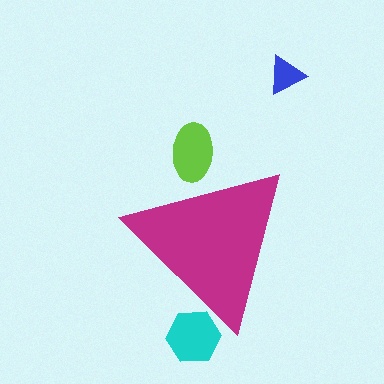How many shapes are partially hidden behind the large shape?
2 shapes are partially hidden.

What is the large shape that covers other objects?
A magenta triangle.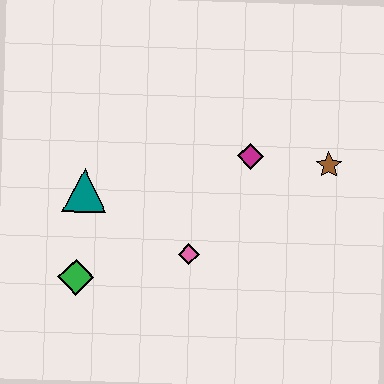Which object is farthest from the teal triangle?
The brown star is farthest from the teal triangle.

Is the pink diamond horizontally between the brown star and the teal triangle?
Yes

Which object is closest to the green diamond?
The teal triangle is closest to the green diamond.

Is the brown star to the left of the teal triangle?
No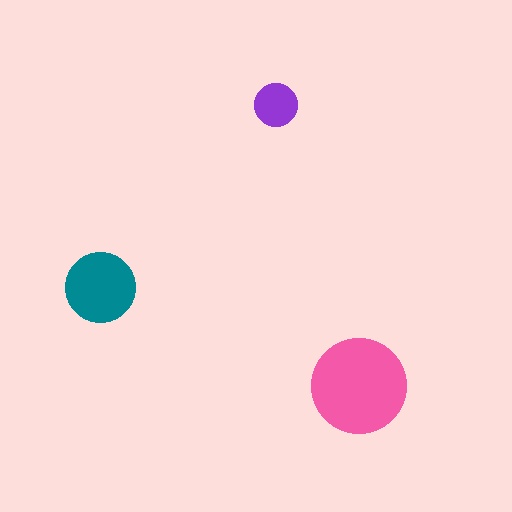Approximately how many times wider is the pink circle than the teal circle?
About 1.5 times wider.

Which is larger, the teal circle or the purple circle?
The teal one.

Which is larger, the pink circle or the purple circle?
The pink one.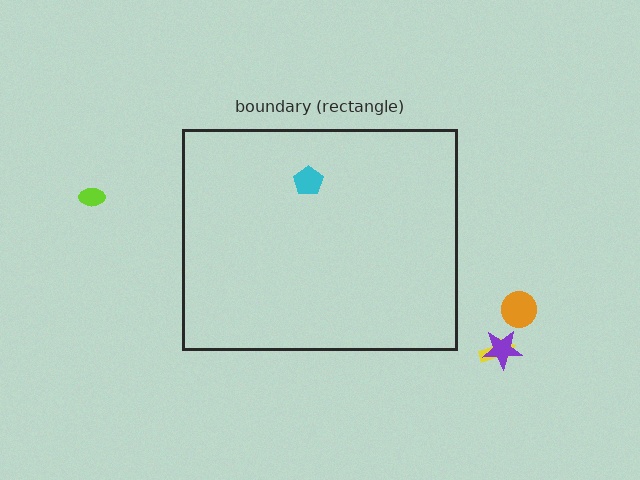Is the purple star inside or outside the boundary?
Outside.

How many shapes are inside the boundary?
1 inside, 4 outside.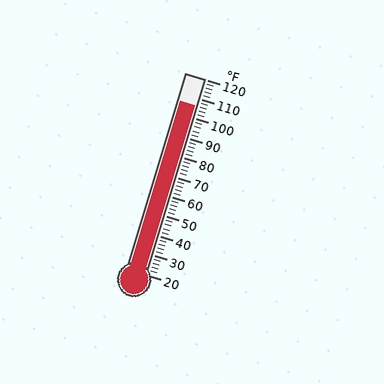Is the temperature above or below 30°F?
The temperature is above 30°F.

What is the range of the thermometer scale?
The thermometer scale ranges from 20°F to 120°F.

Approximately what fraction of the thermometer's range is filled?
The thermometer is filled to approximately 85% of its range.